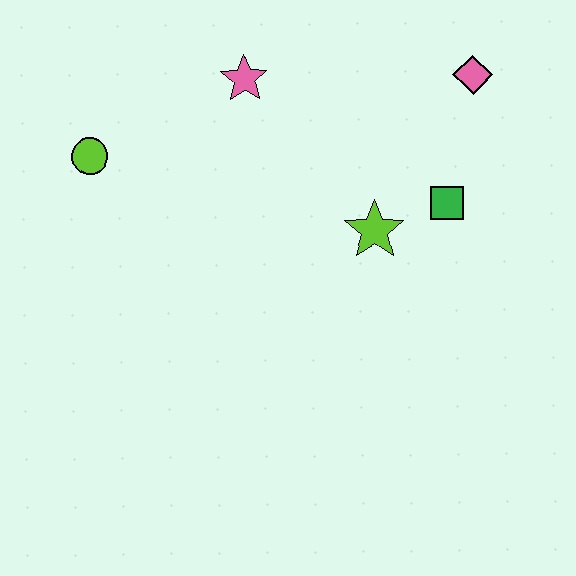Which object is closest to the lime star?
The green square is closest to the lime star.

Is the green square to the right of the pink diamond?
No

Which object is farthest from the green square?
The lime circle is farthest from the green square.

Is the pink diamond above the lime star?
Yes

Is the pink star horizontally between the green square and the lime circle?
Yes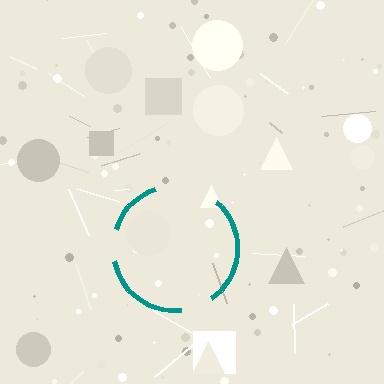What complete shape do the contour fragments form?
The contour fragments form a circle.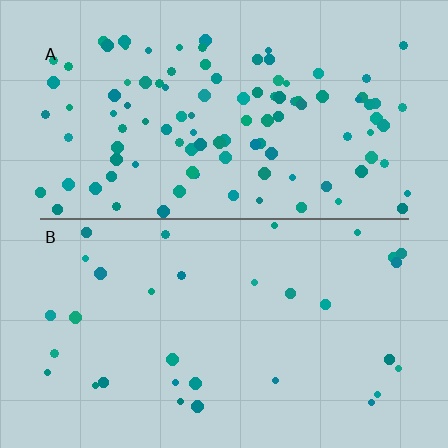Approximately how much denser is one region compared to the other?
Approximately 3.3× — region A over region B.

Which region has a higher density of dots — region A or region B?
A (the top).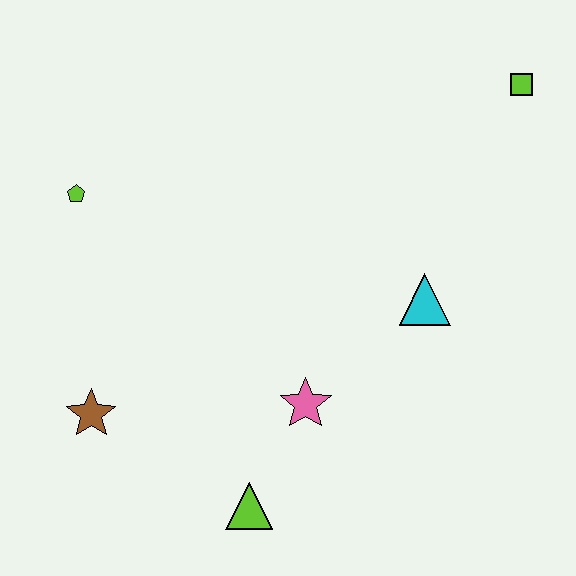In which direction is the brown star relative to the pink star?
The brown star is to the left of the pink star.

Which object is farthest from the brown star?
The lime square is farthest from the brown star.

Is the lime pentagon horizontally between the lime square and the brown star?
No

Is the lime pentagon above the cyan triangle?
Yes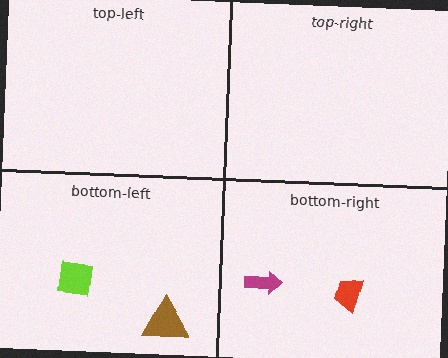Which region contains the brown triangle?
The bottom-left region.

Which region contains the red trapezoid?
The bottom-right region.